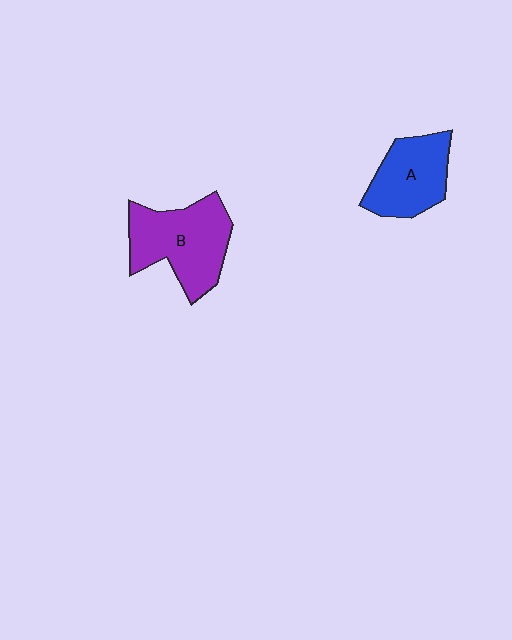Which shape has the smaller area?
Shape A (blue).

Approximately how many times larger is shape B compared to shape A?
Approximately 1.3 times.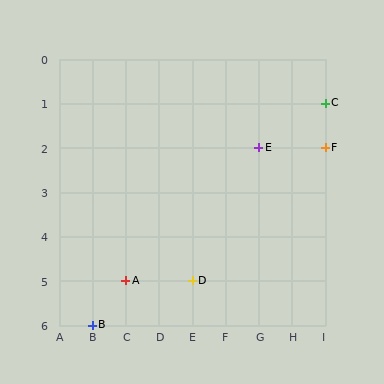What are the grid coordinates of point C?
Point C is at grid coordinates (I, 1).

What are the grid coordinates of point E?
Point E is at grid coordinates (G, 2).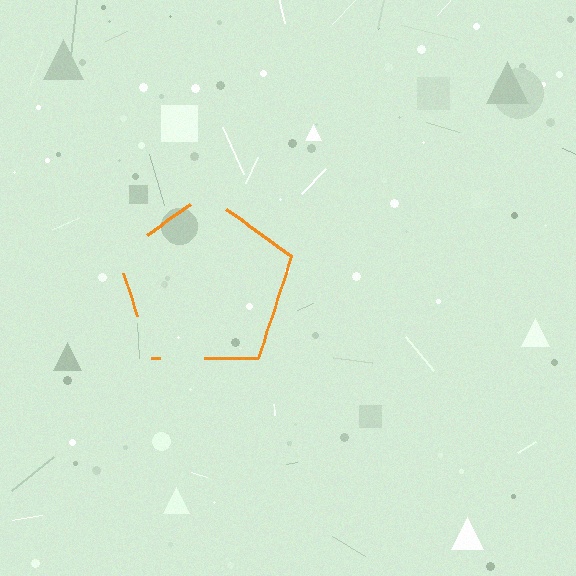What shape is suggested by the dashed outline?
The dashed outline suggests a pentagon.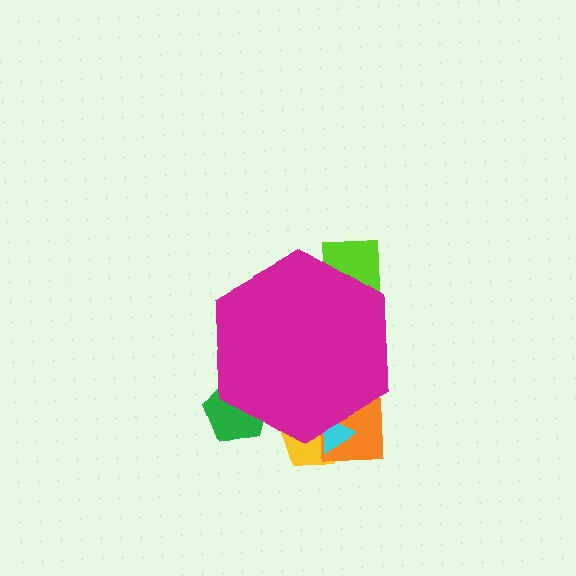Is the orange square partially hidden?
Yes, the orange square is partially hidden behind the magenta hexagon.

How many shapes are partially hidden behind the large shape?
5 shapes are partially hidden.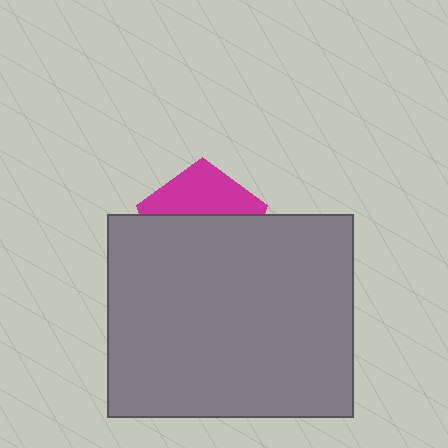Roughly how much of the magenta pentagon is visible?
A small part of it is visible (roughly 37%).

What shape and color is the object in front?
The object in front is a gray rectangle.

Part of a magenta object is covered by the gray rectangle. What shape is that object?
It is a pentagon.